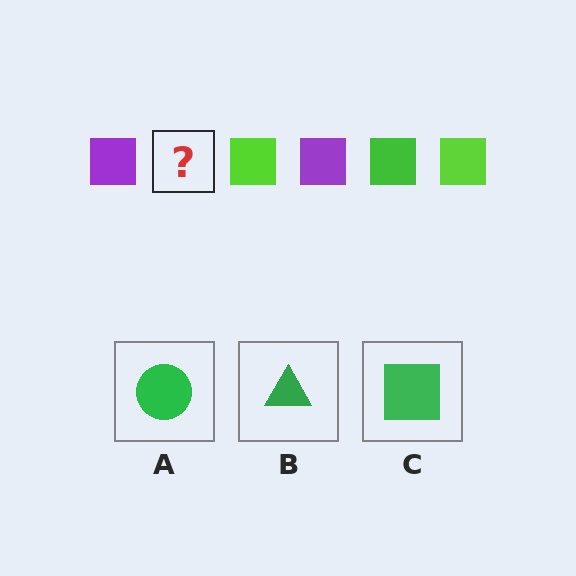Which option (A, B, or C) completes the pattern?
C.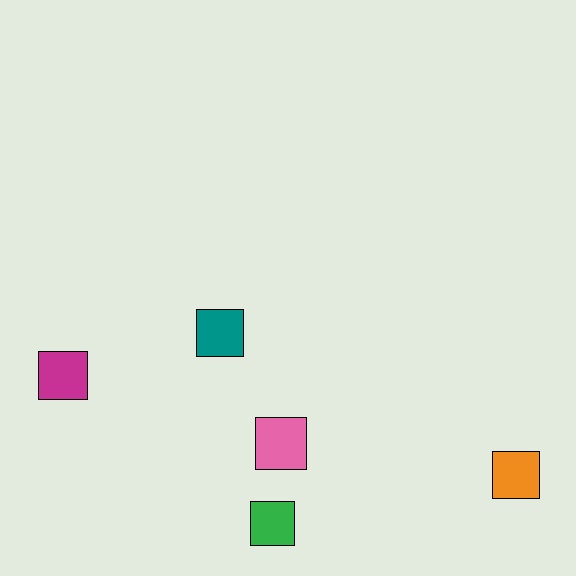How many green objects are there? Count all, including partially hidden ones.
There is 1 green object.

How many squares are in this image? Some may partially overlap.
There are 5 squares.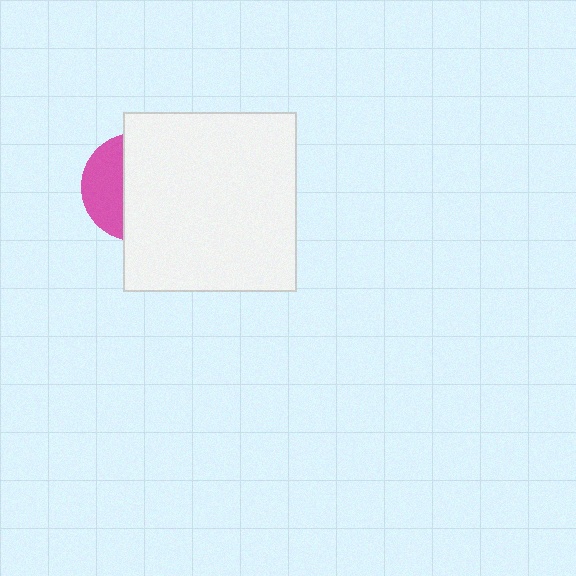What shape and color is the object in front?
The object in front is a white rectangle.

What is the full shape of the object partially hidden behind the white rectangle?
The partially hidden object is a pink circle.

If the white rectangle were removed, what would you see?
You would see the complete pink circle.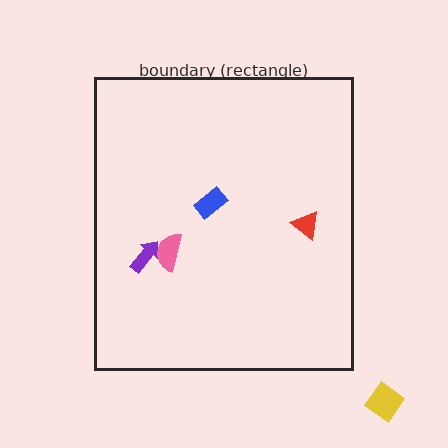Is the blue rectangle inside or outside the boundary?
Inside.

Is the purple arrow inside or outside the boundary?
Inside.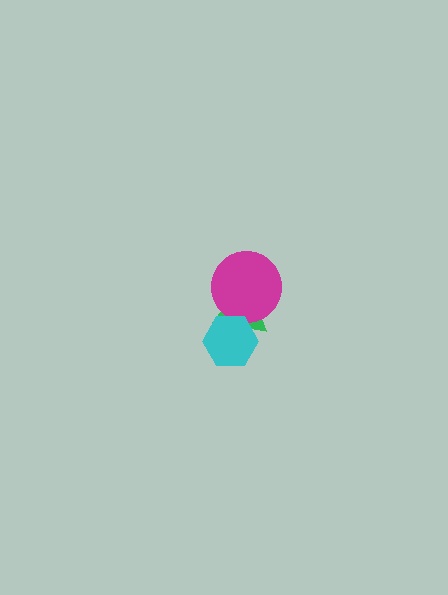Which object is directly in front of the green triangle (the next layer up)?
The magenta circle is directly in front of the green triangle.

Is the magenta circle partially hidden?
Yes, it is partially covered by another shape.